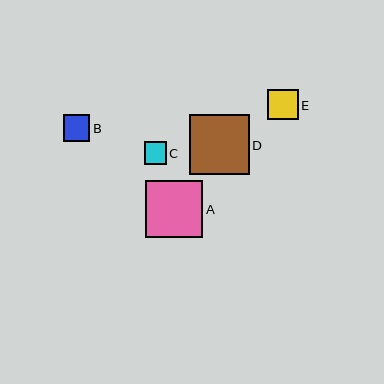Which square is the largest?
Square D is the largest with a size of approximately 59 pixels.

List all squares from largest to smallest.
From largest to smallest: D, A, E, B, C.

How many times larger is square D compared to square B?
Square D is approximately 2.2 times the size of square B.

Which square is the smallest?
Square C is the smallest with a size of approximately 22 pixels.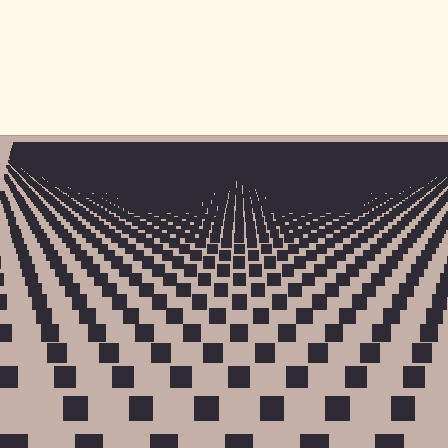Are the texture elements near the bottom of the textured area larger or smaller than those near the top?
Larger. Near the bottom, elements are closer to the viewer and appear at a bigger on-screen size.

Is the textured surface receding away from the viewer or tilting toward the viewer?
The surface is receding away from the viewer. Texture elements get smaller and denser toward the top.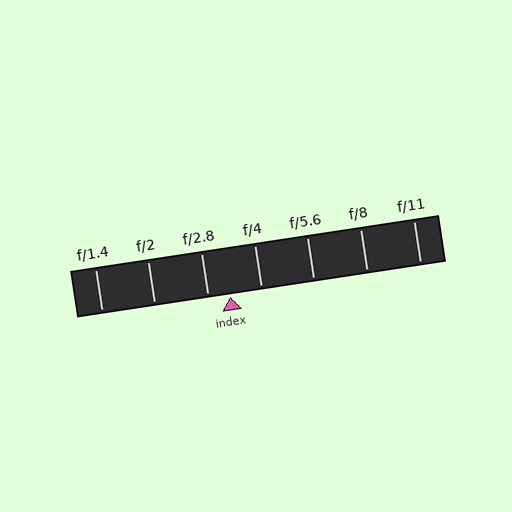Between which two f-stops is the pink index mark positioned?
The index mark is between f/2.8 and f/4.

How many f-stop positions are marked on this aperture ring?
There are 7 f-stop positions marked.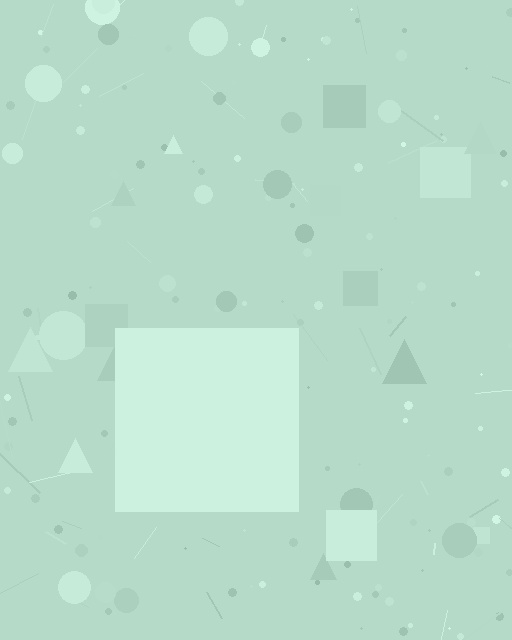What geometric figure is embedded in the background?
A square is embedded in the background.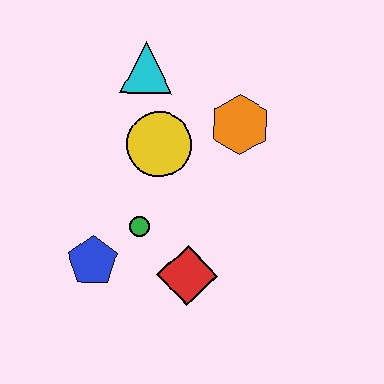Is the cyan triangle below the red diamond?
No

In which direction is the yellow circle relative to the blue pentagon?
The yellow circle is above the blue pentagon.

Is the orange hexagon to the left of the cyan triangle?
No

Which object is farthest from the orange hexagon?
The blue pentagon is farthest from the orange hexagon.